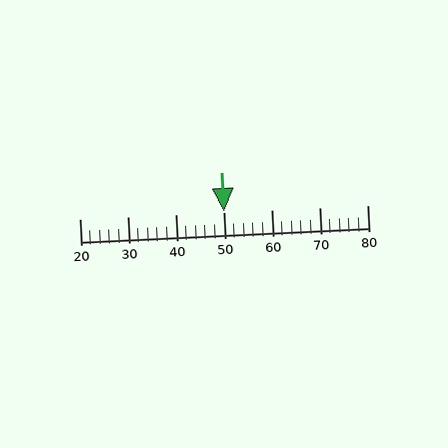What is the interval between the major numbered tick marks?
The major tick marks are spaced 10 units apart.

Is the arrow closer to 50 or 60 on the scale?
The arrow is closer to 50.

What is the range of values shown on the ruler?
The ruler shows values from 20 to 80.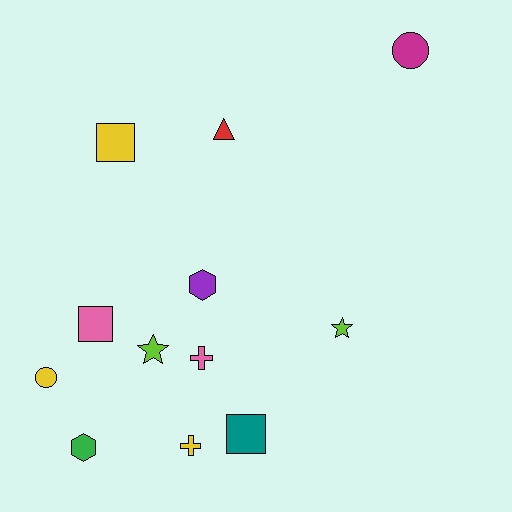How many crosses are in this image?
There are 2 crosses.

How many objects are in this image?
There are 12 objects.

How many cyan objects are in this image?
There are no cyan objects.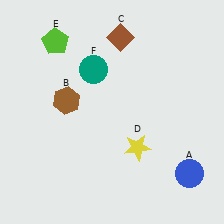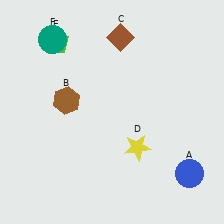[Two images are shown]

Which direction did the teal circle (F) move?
The teal circle (F) moved left.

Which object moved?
The teal circle (F) moved left.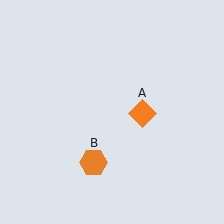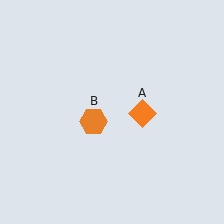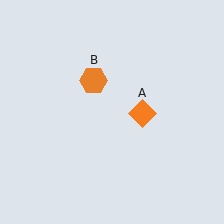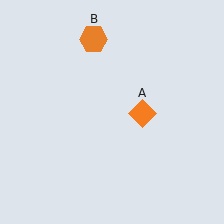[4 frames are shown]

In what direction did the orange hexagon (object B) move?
The orange hexagon (object B) moved up.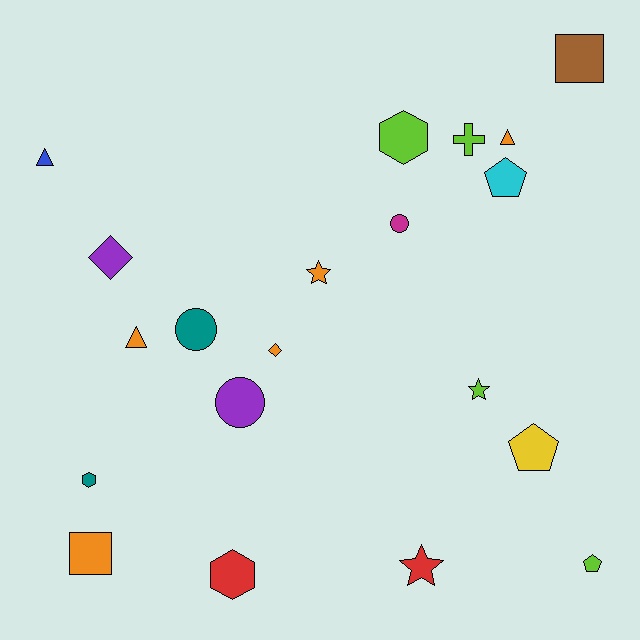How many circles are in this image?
There are 3 circles.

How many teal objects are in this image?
There are 2 teal objects.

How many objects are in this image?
There are 20 objects.